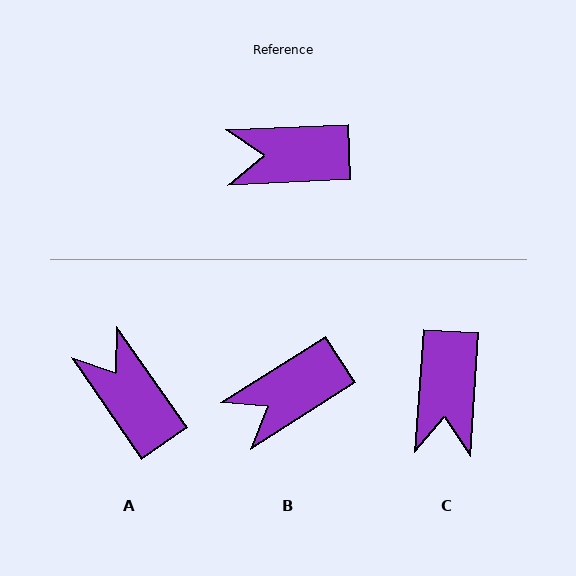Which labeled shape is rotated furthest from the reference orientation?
C, about 84 degrees away.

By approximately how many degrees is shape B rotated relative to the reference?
Approximately 30 degrees counter-clockwise.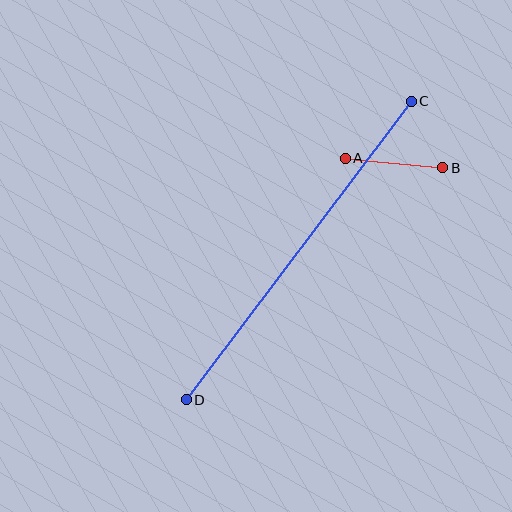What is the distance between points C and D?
The distance is approximately 374 pixels.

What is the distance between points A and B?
The distance is approximately 98 pixels.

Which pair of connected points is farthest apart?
Points C and D are farthest apart.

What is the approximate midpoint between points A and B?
The midpoint is at approximately (394, 163) pixels.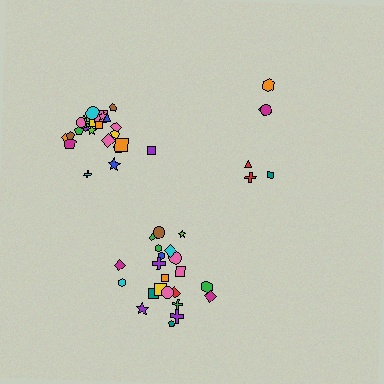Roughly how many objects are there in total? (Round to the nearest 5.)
Roughly 55 objects in total.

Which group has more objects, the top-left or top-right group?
The top-left group.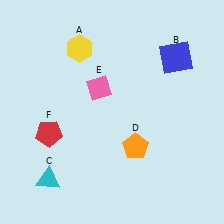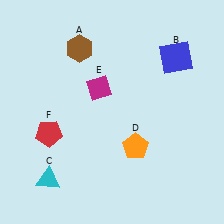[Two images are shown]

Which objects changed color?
A changed from yellow to brown. E changed from pink to magenta.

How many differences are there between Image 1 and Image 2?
There are 2 differences between the two images.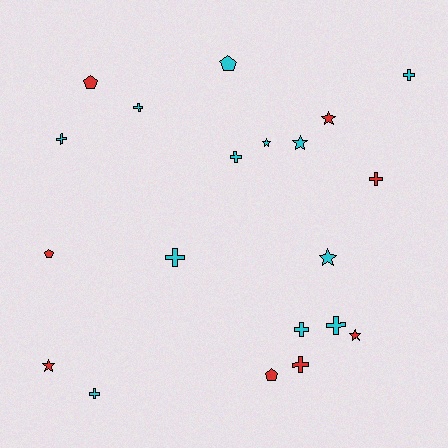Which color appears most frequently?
Cyan, with 12 objects.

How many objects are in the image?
There are 20 objects.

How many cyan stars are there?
There are 3 cyan stars.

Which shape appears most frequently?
Cross, with 10 objects.